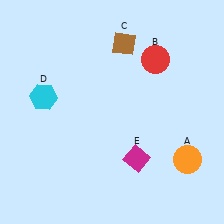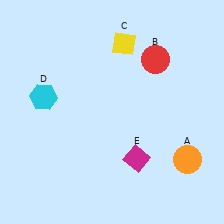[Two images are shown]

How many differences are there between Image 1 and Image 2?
There is 1 difference between the two images.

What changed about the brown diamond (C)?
In Image 1, C is brown. In Image 2, it changed to yellow.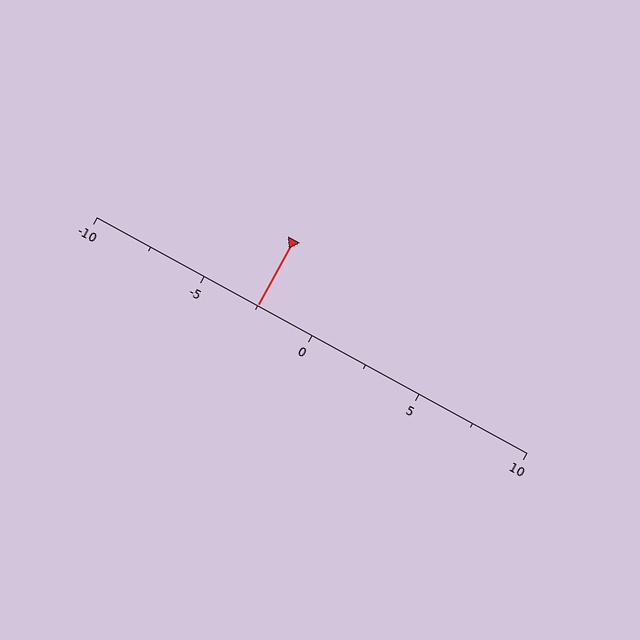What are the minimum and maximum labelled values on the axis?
The axis runs from -10 to 10.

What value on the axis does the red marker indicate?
The marker indicates approximately -2.5.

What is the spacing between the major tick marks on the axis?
The major ticks are spaced 5 apart.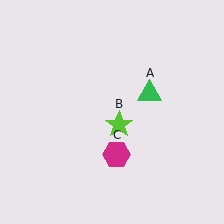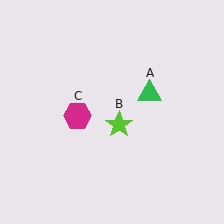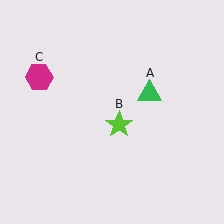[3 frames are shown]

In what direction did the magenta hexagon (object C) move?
The magenta hexagon (object C) moved up and to the left.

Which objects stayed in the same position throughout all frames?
Green triangle (object A) and lime star (object B) remained stationary.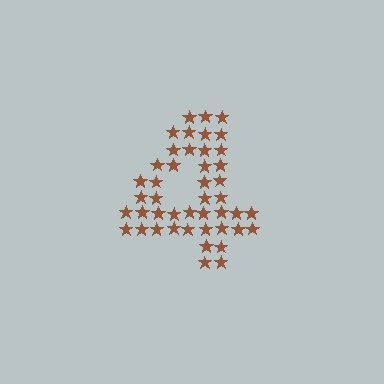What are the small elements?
The small elements are stars.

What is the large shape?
The large shape is the digit 4.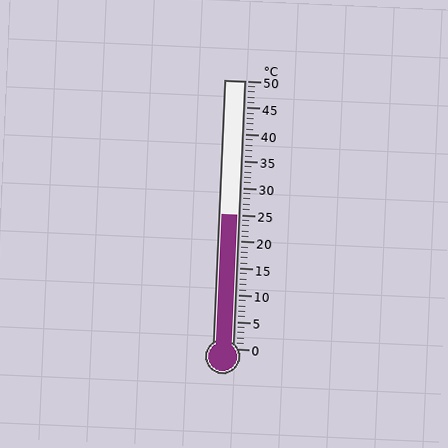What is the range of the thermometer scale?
The thermometer scale ranges from 0°C to 50°C.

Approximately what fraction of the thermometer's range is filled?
The thermometer is filled to approximately 50% of its range.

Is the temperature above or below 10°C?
The temperature is above 10°C.